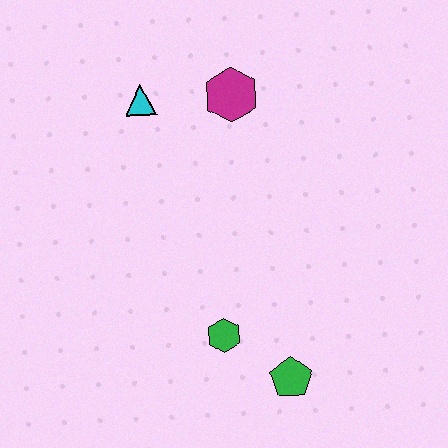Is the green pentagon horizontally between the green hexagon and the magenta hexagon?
No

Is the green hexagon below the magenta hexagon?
Yes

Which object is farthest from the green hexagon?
The cyan triangle is farthest from the green hexagon.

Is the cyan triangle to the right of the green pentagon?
No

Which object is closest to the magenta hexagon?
The cyan triangle is closest to the magenta hexagon.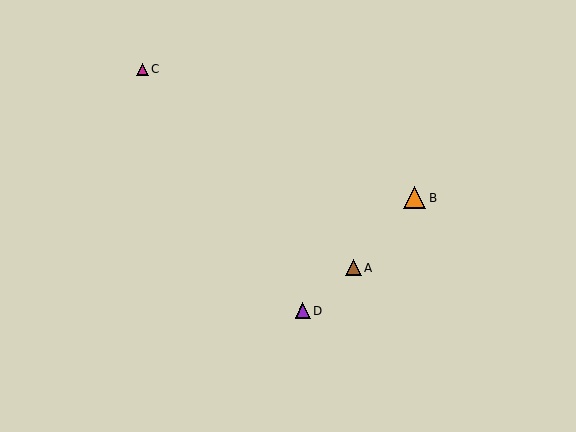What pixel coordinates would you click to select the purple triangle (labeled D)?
Click at (303, 311) to select the purple triangle D.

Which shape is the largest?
The orange triangle (labeled B) is the largest.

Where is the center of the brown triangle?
The center of the brown triangle is at (354, 268).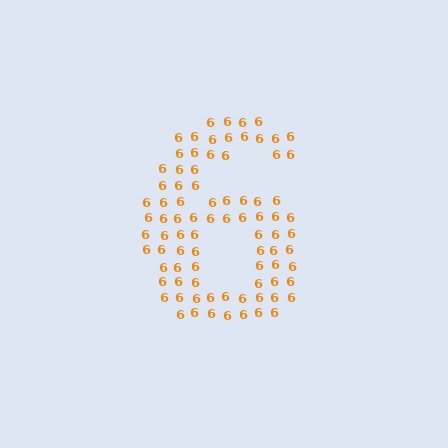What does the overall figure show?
The overall figure shows the digit 6.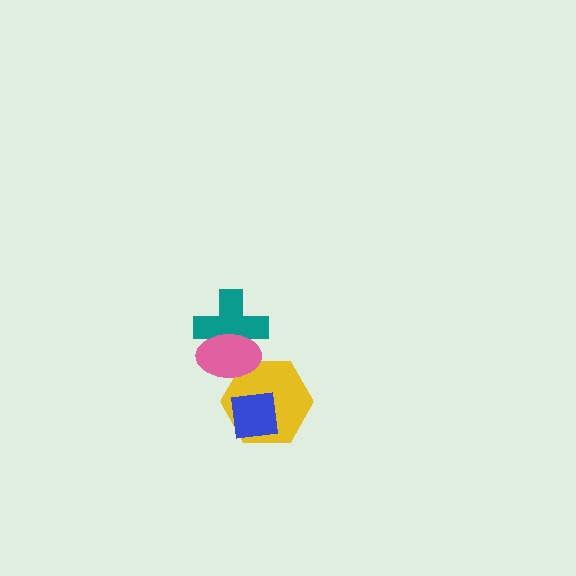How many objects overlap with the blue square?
1 object overlaps with the blue square.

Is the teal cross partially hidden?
Yes, it is partially covered by another shape.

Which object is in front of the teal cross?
The pink ellipse is in front of the teal cross.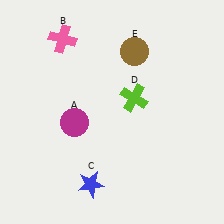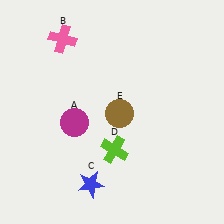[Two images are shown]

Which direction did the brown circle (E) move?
The brown circle (E) moved down.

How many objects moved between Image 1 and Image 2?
2 objects moved between the two images.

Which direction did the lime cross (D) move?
The lime cross (D) moved down.